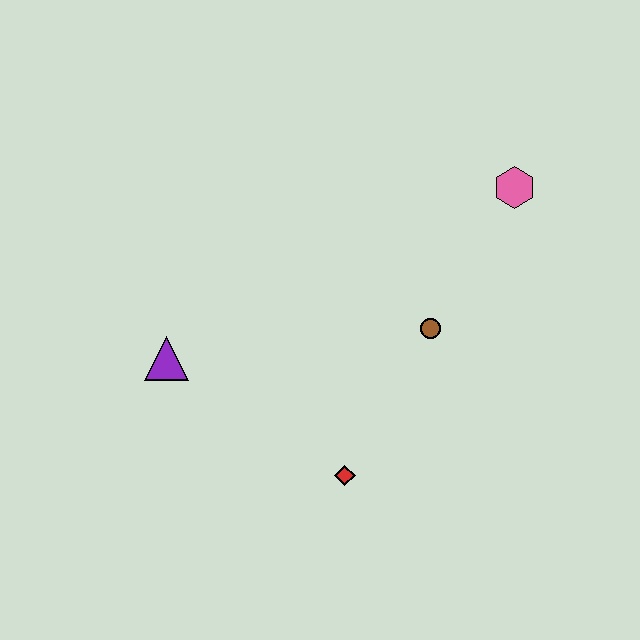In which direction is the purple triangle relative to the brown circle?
The purple triangle is to the left of the brown circle.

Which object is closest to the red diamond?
The brown circle is closest to the red diamond.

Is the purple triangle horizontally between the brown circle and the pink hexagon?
No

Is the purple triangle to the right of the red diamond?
No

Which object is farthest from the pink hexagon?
The purple triangle is farthest from the pink hexagon.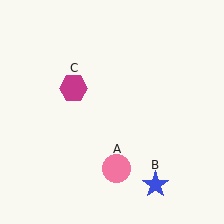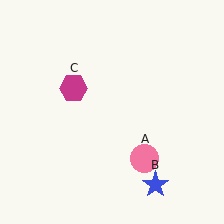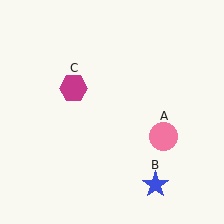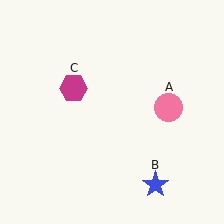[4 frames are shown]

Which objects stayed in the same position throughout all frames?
Blue star (object B) and magenta hexagon (object C) remained stationary.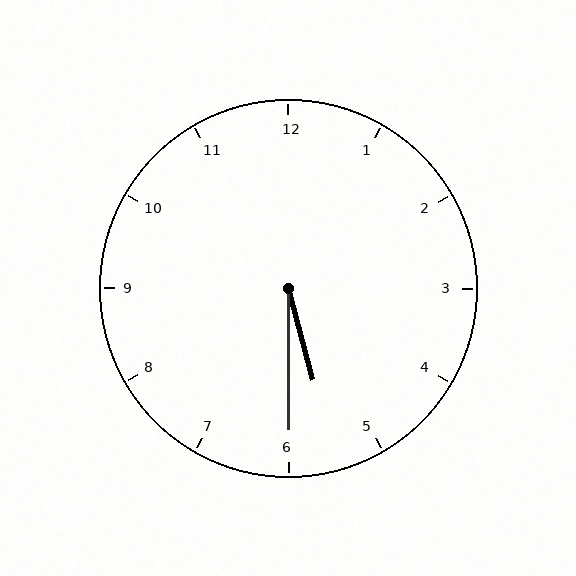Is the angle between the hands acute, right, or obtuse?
It is acute.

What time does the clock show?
5:30.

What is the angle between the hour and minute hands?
Approximately 15 degrees.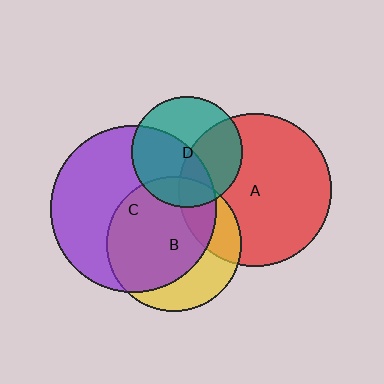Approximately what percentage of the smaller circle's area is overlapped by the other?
Approximately 50%.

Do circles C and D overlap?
Yes.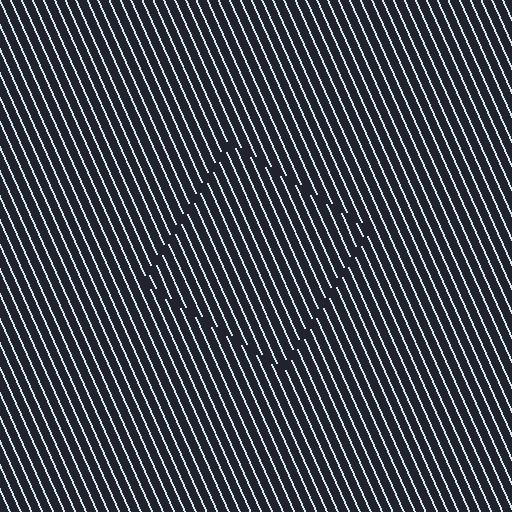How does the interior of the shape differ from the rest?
The interior of the shape contains the same grating, shifted by half a period — the contour is defined by the phase discontinuity where line-ends from the inner and outer gratings abut.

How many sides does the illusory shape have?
4 sides — the line-ends trace a square.